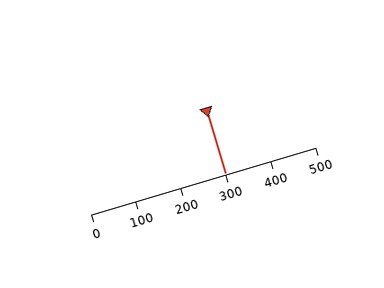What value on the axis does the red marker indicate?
The marker indicates approximately 300.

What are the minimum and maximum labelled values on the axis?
The axis runs from 0 to 500.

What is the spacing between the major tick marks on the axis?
The major ticks are spaced 100 apart.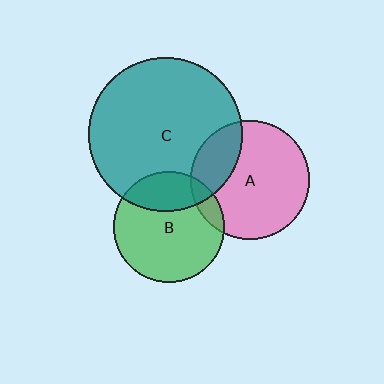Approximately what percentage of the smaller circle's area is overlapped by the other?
Approximately 10%.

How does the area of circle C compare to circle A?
Approximately 1.7 times.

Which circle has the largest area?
Circle C (teal).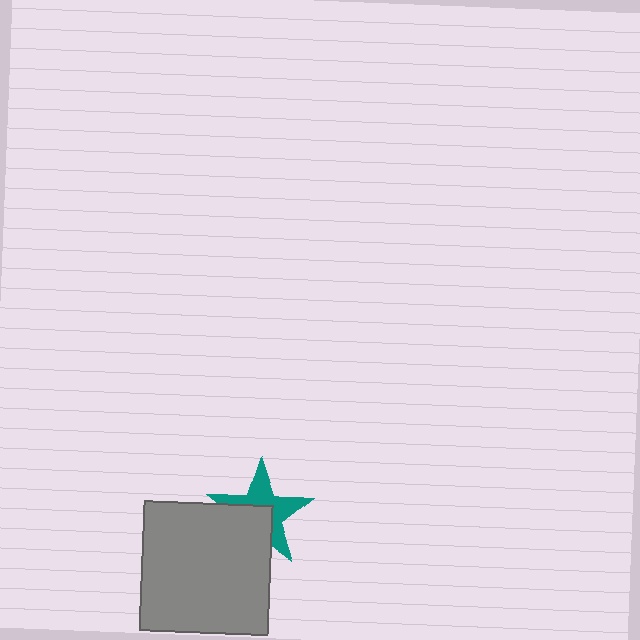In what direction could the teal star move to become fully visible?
The teal star could move toward the upper-right. That would shift it out from behind the gray square entirely.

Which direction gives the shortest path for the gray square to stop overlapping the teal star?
Moving toward the lower-left gives the shortest separation.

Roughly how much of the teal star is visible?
About half of it is visible (roughly 57%).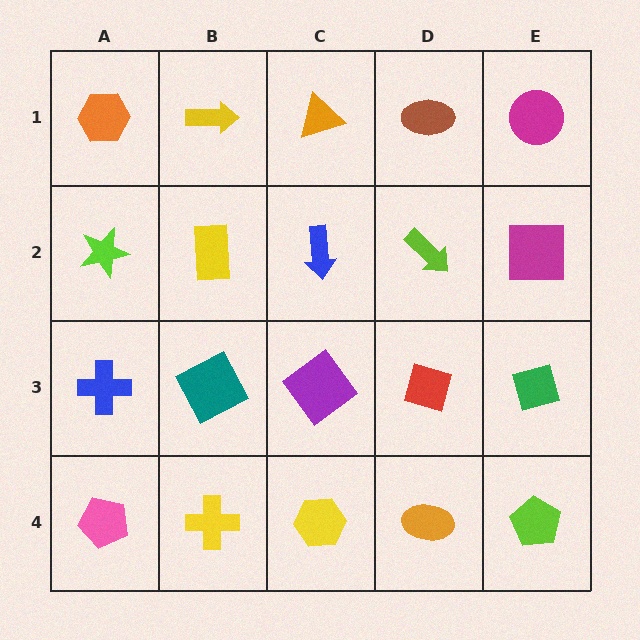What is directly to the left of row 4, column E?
An orange ellipse.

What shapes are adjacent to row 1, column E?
A magenta square (row 2, column E), a brown ellipse (row 1, column D).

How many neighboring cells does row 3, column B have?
4.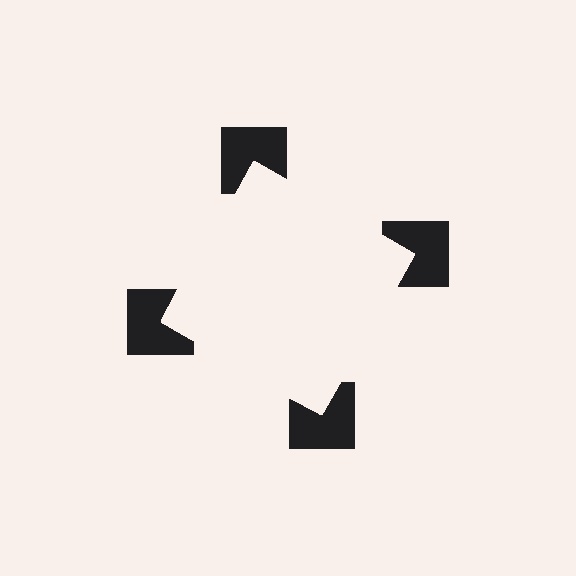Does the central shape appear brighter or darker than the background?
It typically appears slightly brighter than the background, even though no actual brightness change is drawn.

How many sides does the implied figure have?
4 sides.